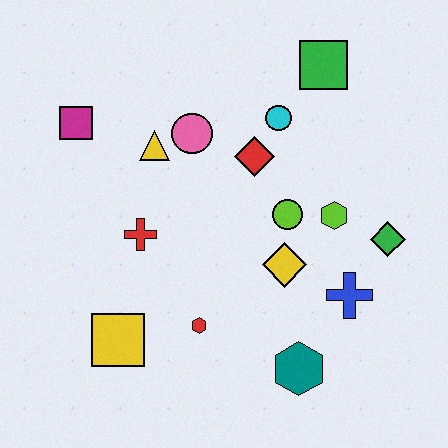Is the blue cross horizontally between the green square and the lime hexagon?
No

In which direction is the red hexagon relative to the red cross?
The red hexagon is below the red cross.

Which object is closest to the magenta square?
The yellow triangle is closest to the magenta square.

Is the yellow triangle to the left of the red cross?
No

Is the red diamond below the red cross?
No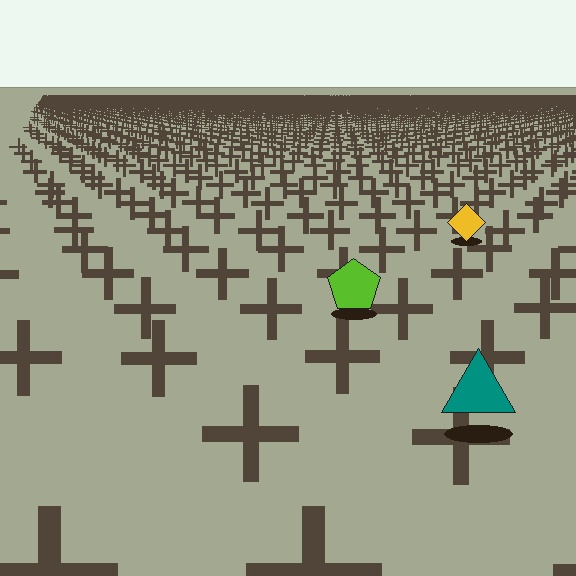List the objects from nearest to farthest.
From nearest to farthest: the teal triangle, the lime pentagon, the yellow diamond.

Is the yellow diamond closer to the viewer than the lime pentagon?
No. The lime pentagon is closer — you can tell from the texture gradient: the ground texture is coarser near it.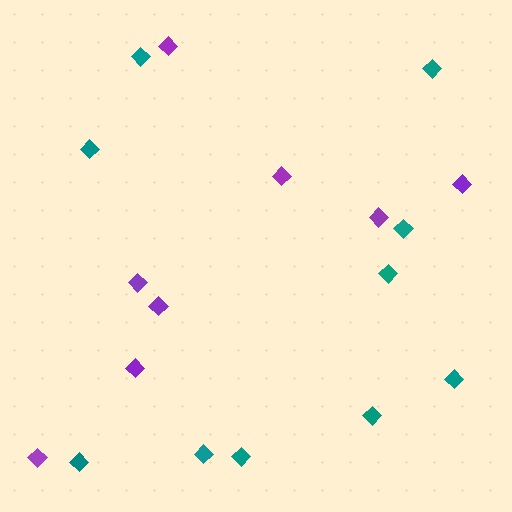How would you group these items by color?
There are 2 groups: one group of teal diamonds (10) and one group of purple diamonds (8).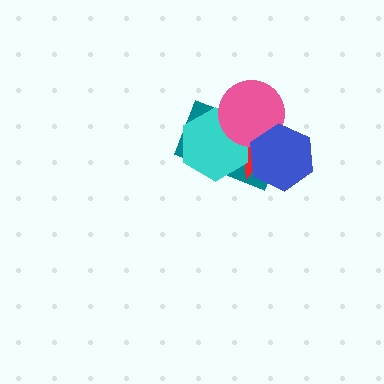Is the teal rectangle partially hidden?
Yes, it is partially covered by another shape.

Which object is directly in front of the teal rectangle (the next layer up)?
The red star is directly in front of the teal rectangle.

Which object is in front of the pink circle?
The blue hexagon is in front of the pink circle.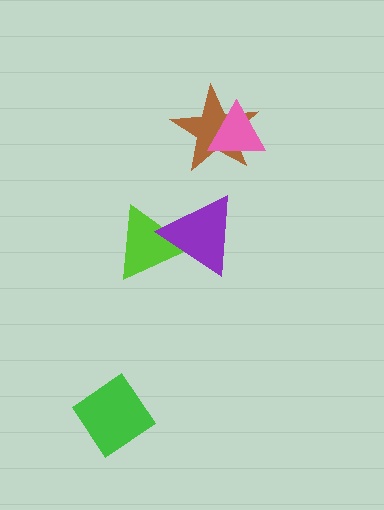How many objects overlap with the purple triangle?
1 object overlaps with the purple triangle.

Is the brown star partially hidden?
Yes, it is partially covered by another shape.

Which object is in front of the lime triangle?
The purple triangle is in front of the lime triangle.